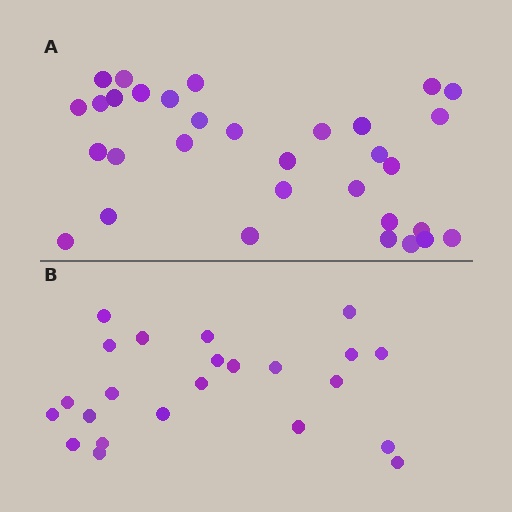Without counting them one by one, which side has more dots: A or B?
Region A (the top region) has more dots.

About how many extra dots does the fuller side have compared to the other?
Region A has roughly 8 or so more dots than region B.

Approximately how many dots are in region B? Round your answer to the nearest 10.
About 20 dots. (The exact count is 23, which rounds to 20.)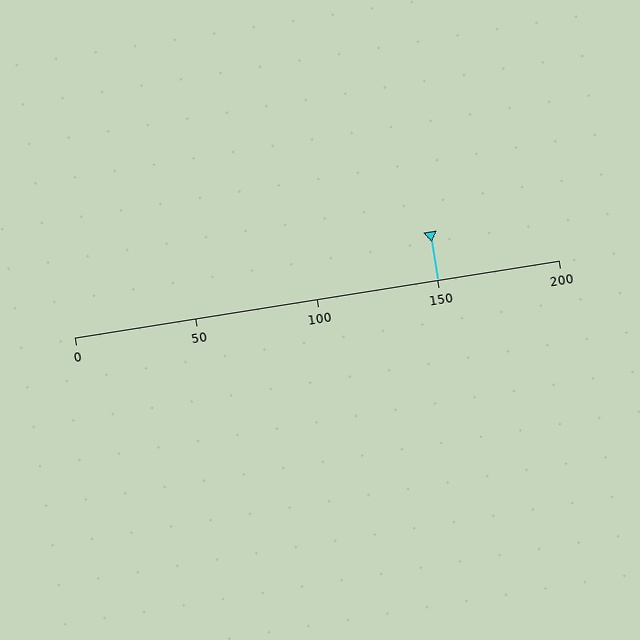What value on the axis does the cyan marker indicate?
The marker indicates approximately 150.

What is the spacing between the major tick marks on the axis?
The major ticks are spaced 50 apart.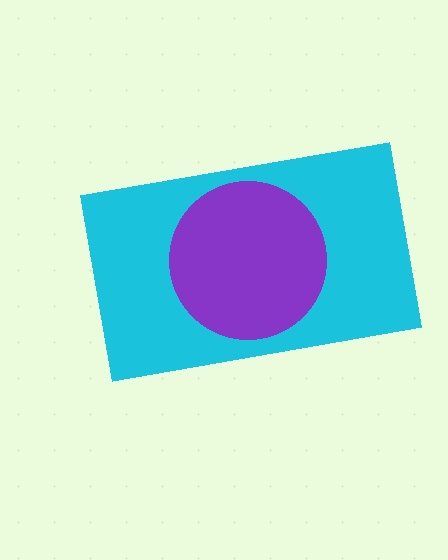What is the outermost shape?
The cyan rectangle.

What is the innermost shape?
The purple circle.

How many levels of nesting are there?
2.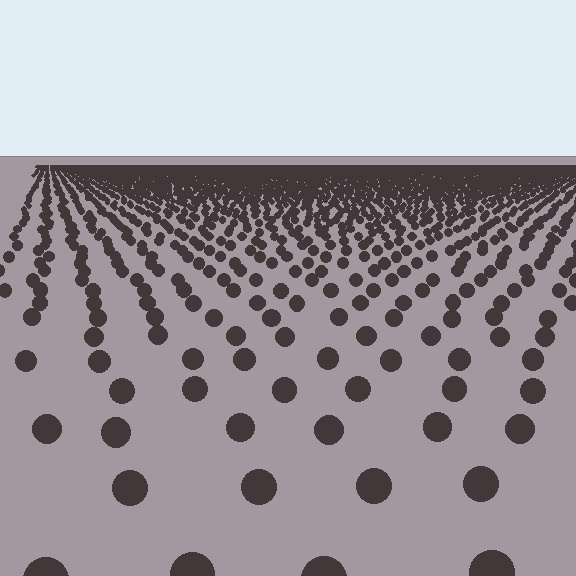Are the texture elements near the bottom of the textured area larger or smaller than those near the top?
Larger. Near the bottom, elements are closer to the viewer and appear at a bigger on-screen size.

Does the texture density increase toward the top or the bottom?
Density increases toward the top.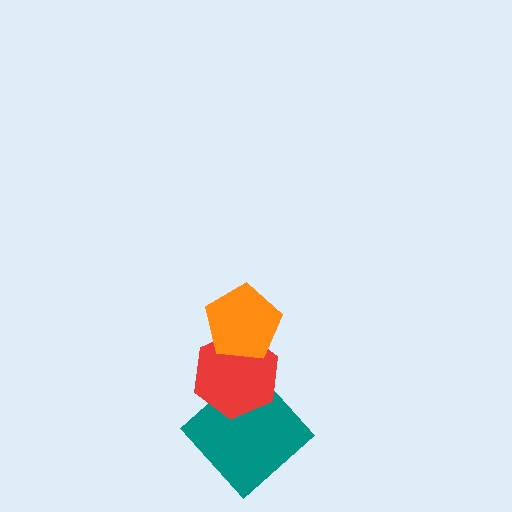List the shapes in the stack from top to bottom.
From top to bottom: the orange pentagon, the red hexagon, the teal diamond.